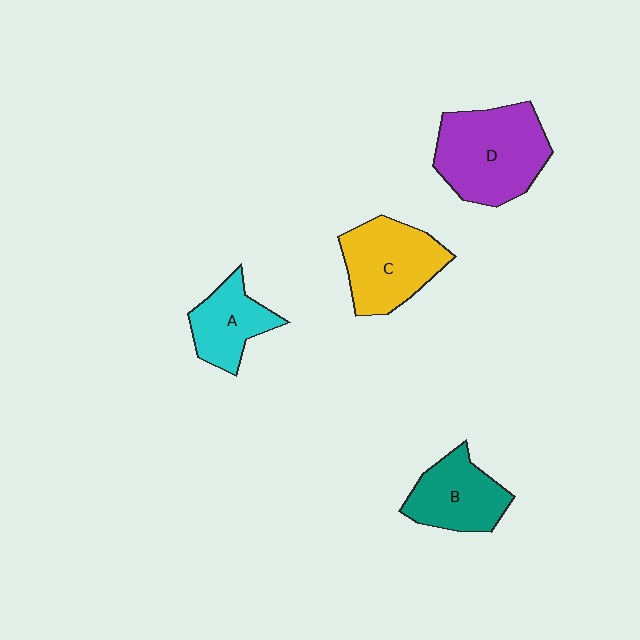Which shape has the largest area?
Shape D (purple).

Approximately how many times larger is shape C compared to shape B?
Approximately 1.2 times.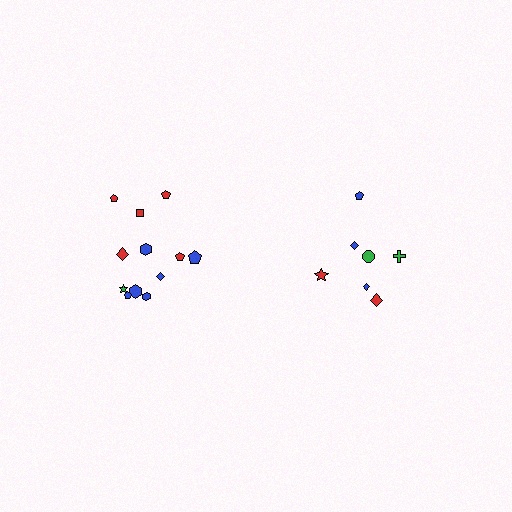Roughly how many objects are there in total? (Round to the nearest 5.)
Roughly 20 objects in total.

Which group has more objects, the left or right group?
The left group.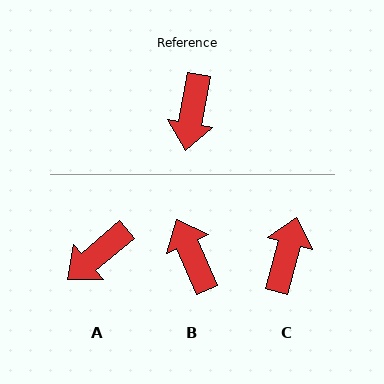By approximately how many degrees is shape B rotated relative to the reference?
Approximately 146 degrees clockwise.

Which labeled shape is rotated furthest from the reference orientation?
C, about 175 degrees away.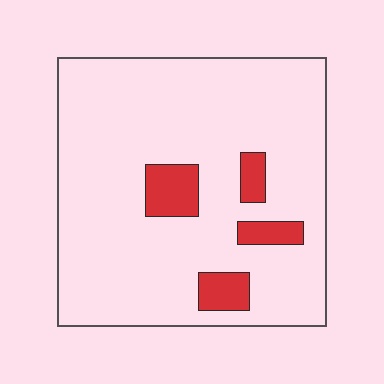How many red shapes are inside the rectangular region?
4.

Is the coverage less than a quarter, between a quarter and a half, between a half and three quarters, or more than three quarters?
Less than a quarter.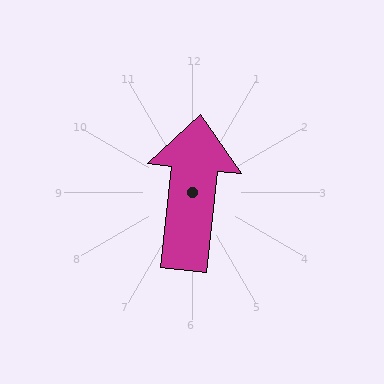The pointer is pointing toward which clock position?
Roughly 12 o'clock.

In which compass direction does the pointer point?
North.